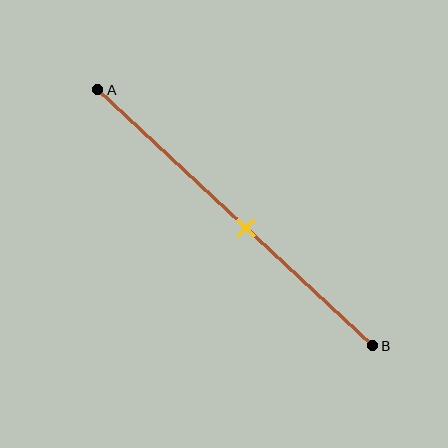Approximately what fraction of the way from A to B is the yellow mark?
The yellow mark is approximately 55% of the way from A to B.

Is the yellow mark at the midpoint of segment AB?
No, the mark is at about 55% from A, not at the 50% midpoint.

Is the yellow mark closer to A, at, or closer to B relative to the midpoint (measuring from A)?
The yellow mark is closer to point B than the midpoint of segment AB.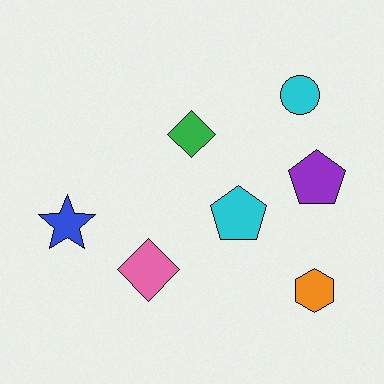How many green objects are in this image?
There is 1 green object.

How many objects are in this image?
There are 7 objects.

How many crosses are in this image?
There are no crosses.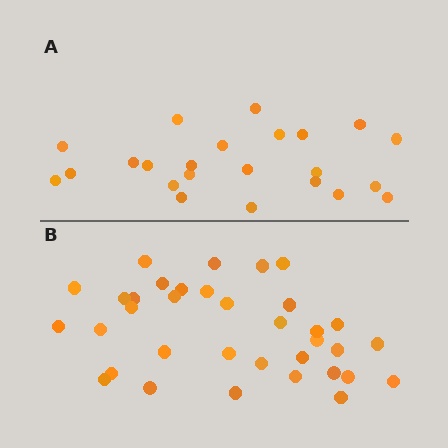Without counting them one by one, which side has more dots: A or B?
Region B (the bottom region) has more dots.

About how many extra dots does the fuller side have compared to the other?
Region B has roughly 12 or so more dots than region A.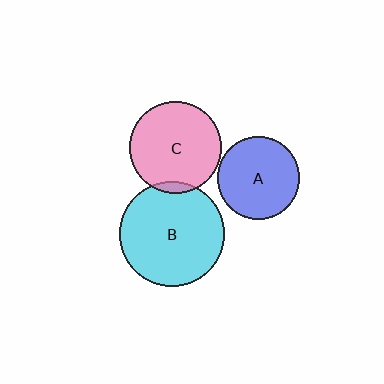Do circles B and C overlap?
Yes.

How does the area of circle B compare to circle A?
Approximately 1.6 times.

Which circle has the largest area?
Circle B (cyan).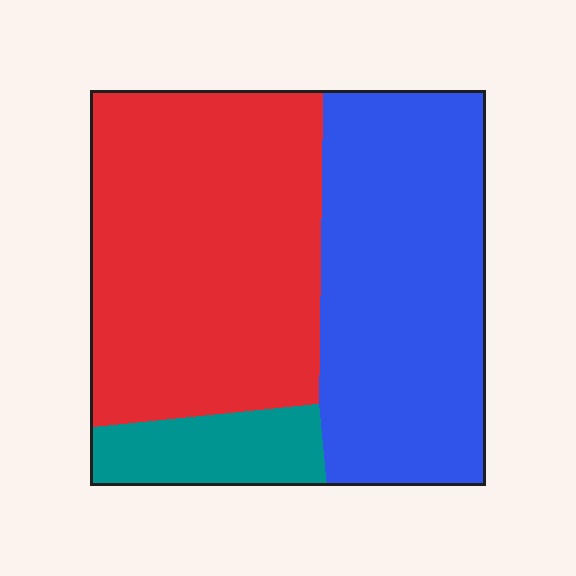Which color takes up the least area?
Teal, at roughly 10%.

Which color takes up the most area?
Red, at roughly 50%.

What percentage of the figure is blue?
Blue takes up about two fifths (2/5) of the figure.